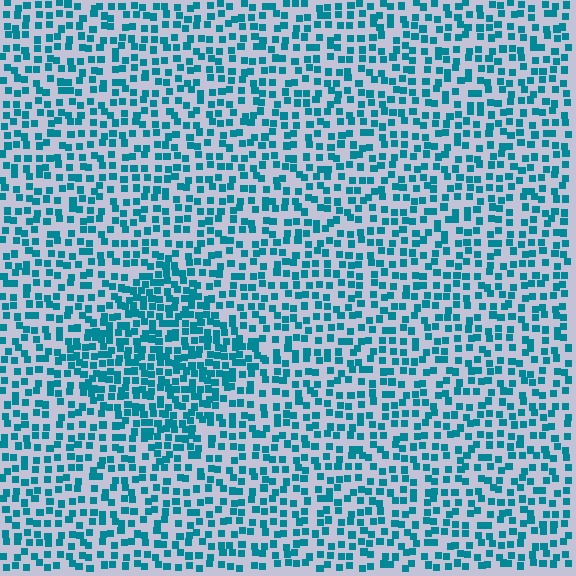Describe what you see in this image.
The image contains small teal elements arranged at two different densities. A diamond-shaped region is visible where the elements are more densely packed than the surrounding area.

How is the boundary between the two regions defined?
The boundary is defined by a change in element density (approximately 1.7x ratio). All elements are the same color, size, and shape.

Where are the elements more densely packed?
The elements are more densely packed inside the diamond boundary.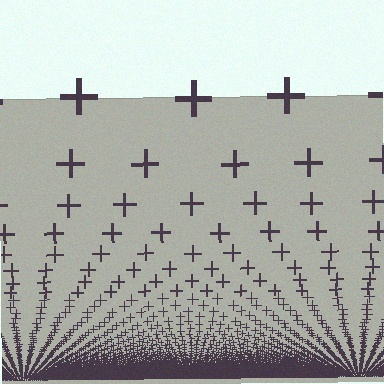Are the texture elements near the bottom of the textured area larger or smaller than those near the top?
Smaller. The gradient is inverted — elements near the bottom are smaller and denser.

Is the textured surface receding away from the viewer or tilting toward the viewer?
The surface appears to tilt toward the viewer. Texture elements get larger and sparser toward the top.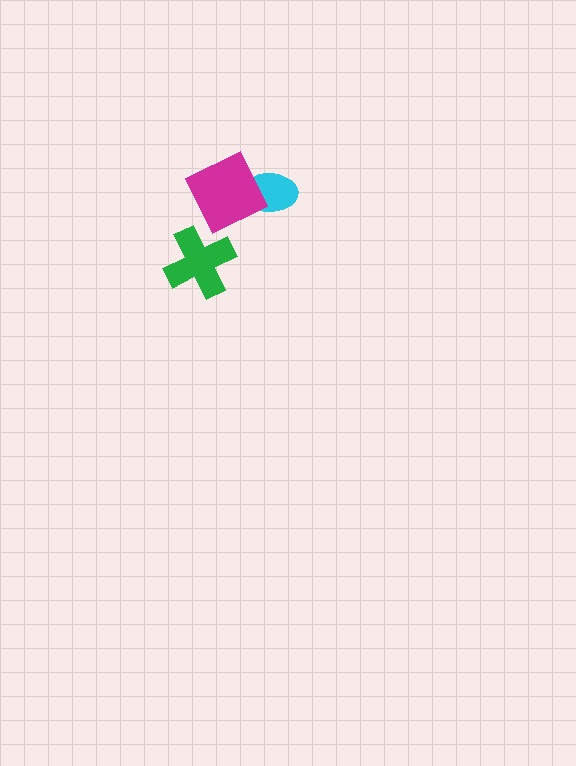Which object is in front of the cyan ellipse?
The magenta diamond is in front of the cyan ellipse.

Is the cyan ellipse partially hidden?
Yes, it is partially covered by another shape.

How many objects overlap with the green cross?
0 objects overlap with the green cross.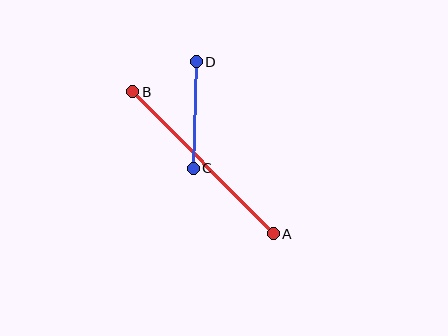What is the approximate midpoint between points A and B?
The midpoint is at approximately (203, 163) pixels.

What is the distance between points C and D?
The distance is approximately 107 pixels.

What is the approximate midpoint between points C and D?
The midpoint is at approximately (195, 115) pixels.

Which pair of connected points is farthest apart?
Points A and B are farthest apart.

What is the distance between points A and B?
The distance is approximately 200 pixels.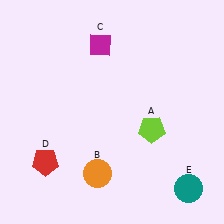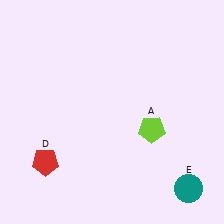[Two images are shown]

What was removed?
The orange circle (B), the magenta diamond (C) were removed in Image 2.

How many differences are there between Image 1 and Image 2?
There are 2 differences between the two images.